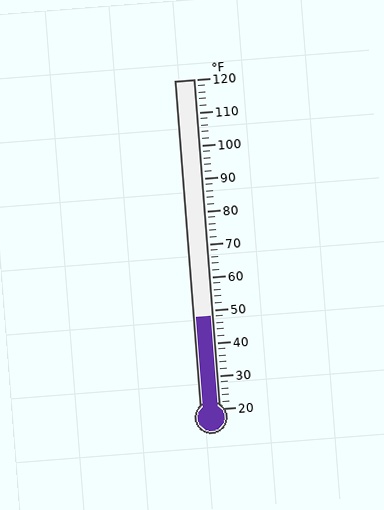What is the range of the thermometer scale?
The thermometer scale ranges from 20°F to 120°F.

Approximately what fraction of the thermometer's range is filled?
The thermometer is filled to approximately 30% of its range.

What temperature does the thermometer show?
The thermometer shows approximately 48°F.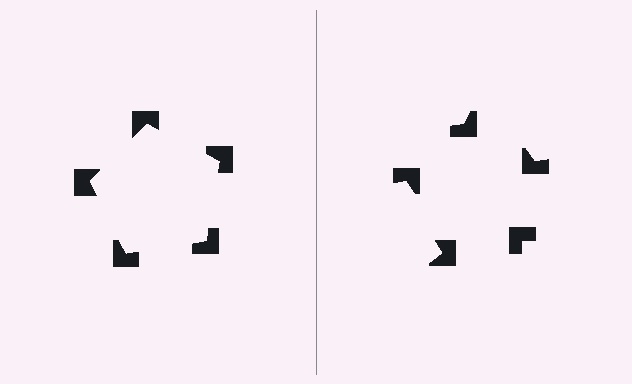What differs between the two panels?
The notched squares are positioned identically on both sides; only the wedge orientations differ. On the left they align to a pentagon; on the right they are misaligned.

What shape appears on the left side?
An illusory pentagon.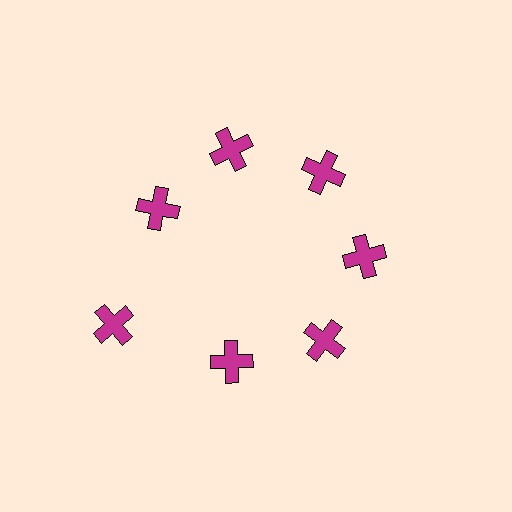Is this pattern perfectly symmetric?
No. The 7 magenta crosses are arranged in a ring, but one element near the 8 o'clock position is pushed outward from the center, breaking the 7-fold rotational symmetry.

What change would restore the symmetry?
The symmetry would be restored by moving it inward, back onto the ring so that all 7 crosses sit at equal angles and equal distance from the center.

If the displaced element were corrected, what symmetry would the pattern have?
It would have 7-fold rotational symmetry — the pattern would map onto itself every 51 degrees.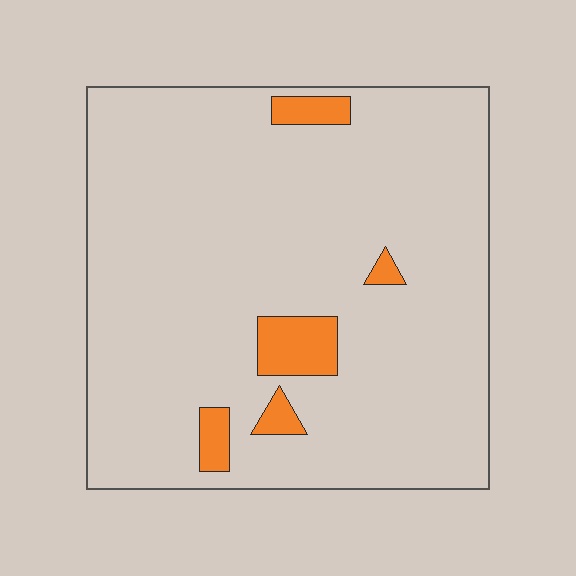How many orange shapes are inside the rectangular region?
5.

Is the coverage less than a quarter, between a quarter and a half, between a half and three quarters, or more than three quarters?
Less than a quarter.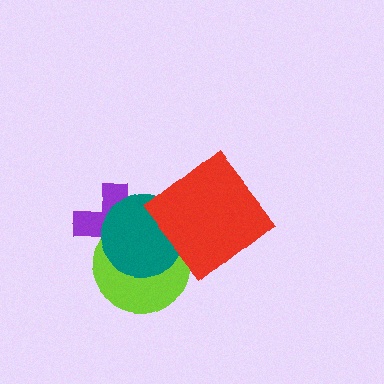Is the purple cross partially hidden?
Yes, it is partially covered by another shape.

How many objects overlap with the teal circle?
3 objects overlap with the teal circle.